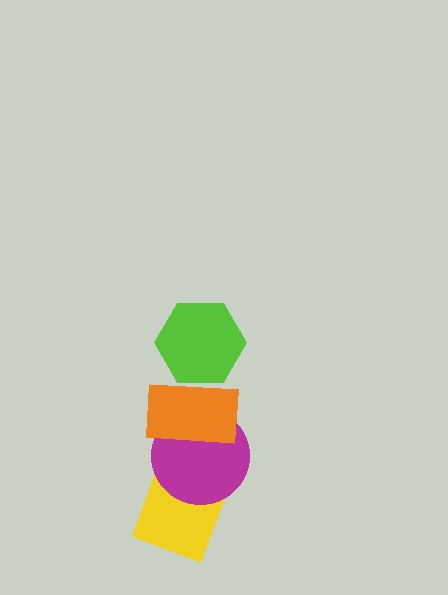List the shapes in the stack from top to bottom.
From top to bottom: the lime hexagon, the orange rectangle, the magenta circle, the yellow diamond.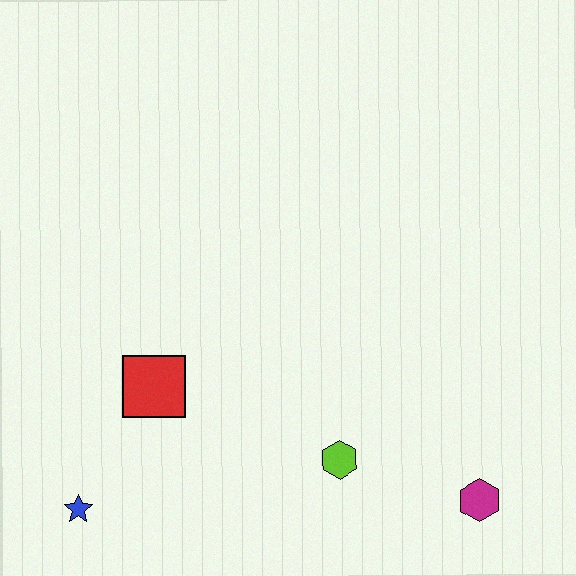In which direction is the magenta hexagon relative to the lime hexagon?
The magenta hexagon is to the right of the lime hexagon.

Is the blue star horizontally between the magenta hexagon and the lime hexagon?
No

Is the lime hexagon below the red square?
Yes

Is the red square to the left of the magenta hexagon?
Yes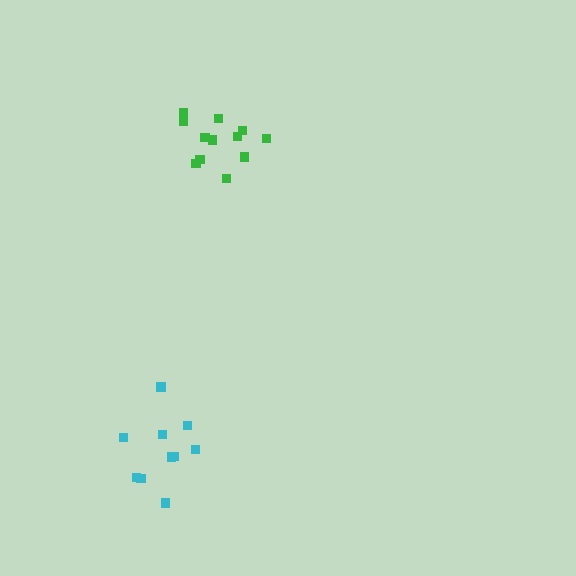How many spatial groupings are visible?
There are 2 spatial groupings.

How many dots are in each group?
Group 1: 12 dots, Group 2: 11 dots (23 total).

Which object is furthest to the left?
The cyan cluster is leftmost.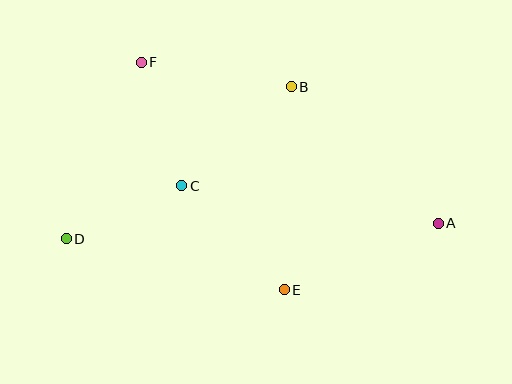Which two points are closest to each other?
Points C and D are closest to each other.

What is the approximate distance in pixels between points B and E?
The distance between B and E is approximately 203 pixels.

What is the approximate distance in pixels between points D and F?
The distance between D and F is approximately 192 pixels.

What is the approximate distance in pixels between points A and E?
The distance between A and E is approximately 167 pixels.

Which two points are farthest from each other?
Points A and D are farthest from each other.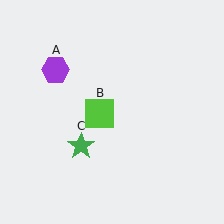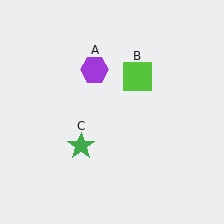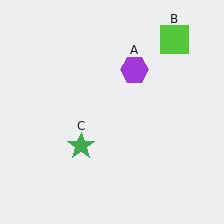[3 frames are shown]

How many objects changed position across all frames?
2 objects changed position: purple hexagon (object A), lime square (object B).